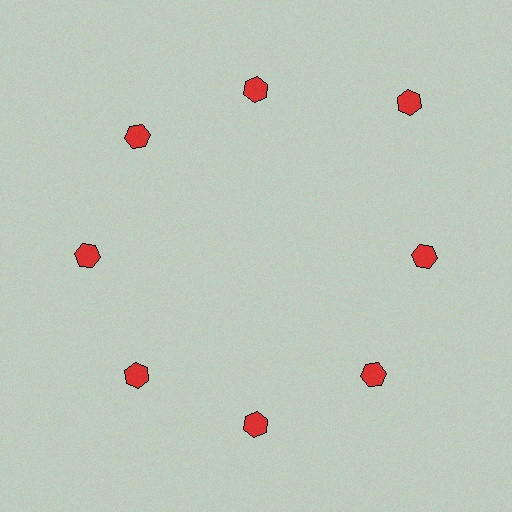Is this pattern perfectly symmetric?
No. The 8 red hexagons are arranged in a ring, but one element near the 2 o'clock position is pushed outward from the center, breaking the 8-fold rotational symmetry.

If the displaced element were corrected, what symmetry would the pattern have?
It would have 8-fold rotational symmetry — the pattern would map onto itself every 45 degrees.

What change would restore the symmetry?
The symmetry would be restored by moving it inward, back onto the ring so that all 8 hexagons sit at equal angles and equal distance from the center.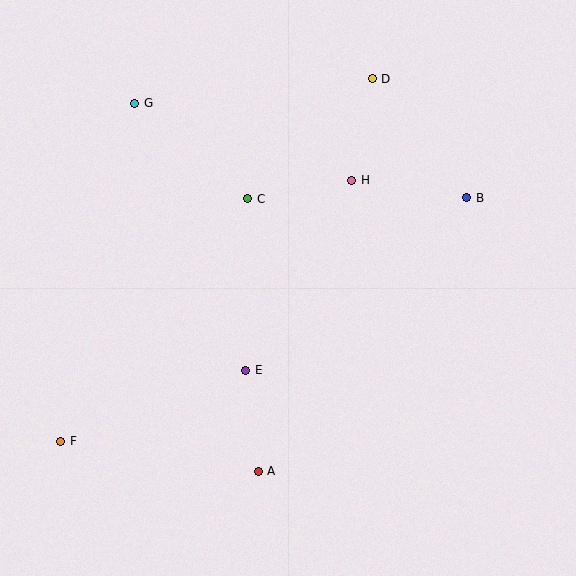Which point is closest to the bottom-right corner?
Point A is closest to the bottom-right corner.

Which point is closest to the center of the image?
Point E at (246, 370) is closest to the center.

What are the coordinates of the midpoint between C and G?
The midpoint between C and G is at (191, 151).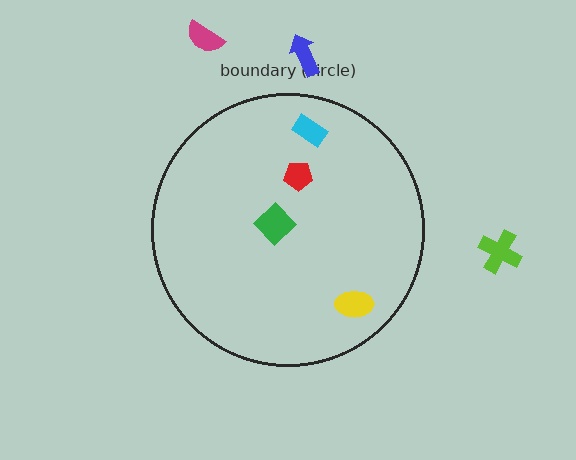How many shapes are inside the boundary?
4 inside, 3 outside.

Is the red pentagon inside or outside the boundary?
Inside.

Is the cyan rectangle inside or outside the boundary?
Inside.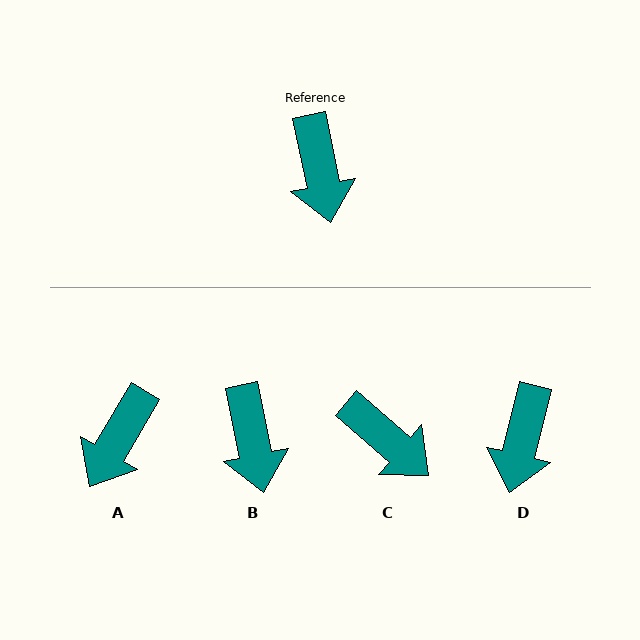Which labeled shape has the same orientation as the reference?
B.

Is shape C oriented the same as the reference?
No, it is off by about 37 degrees.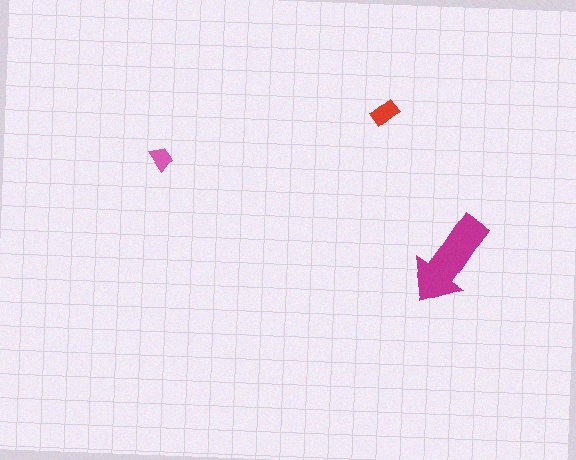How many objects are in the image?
There are 3 objects in the image.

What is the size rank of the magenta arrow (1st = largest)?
1st.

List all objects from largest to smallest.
The magenta arrow, the red rectangle, the pink trapezoid.